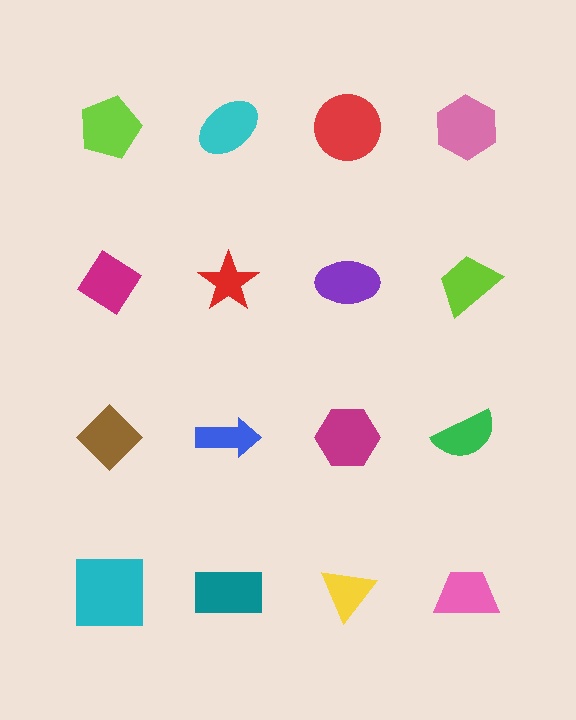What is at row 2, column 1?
A magenta diamond.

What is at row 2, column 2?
A red star.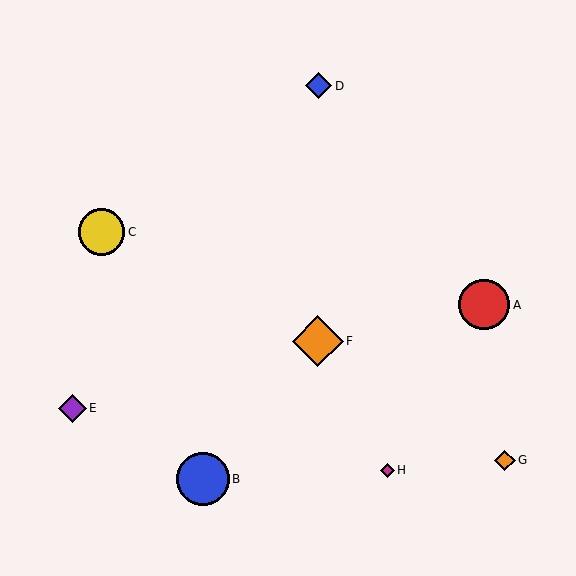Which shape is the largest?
The blue circle (labeled B) is the largest.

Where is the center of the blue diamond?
The center of the blue diamond is at (319, 86).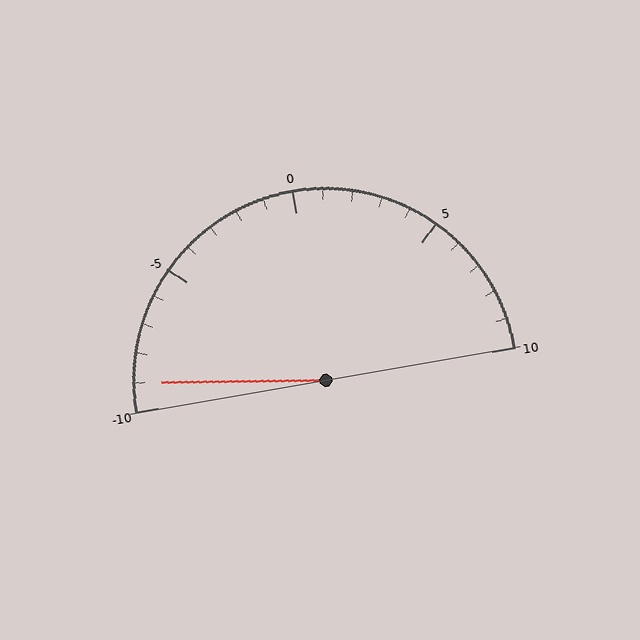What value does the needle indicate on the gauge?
The needle indicates approximately -9.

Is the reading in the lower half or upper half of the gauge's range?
The reading is in the lower half of the range (-10 to 10).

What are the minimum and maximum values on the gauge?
The gauge ranges from -10 to 10.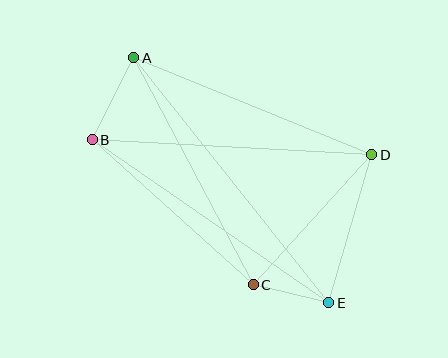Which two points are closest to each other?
Points C and E are closest to each other.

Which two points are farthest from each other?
Points A and E are farthest from each other.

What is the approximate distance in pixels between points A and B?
The distance between A and B is approximately 92 pixels.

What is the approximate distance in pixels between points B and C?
The distance between B and C is approximately 217 pixels.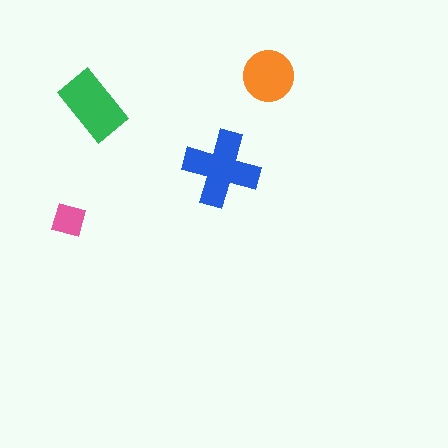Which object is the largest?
The blue cross.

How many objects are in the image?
There are 4 objects in the image.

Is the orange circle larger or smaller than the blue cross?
Smaller.